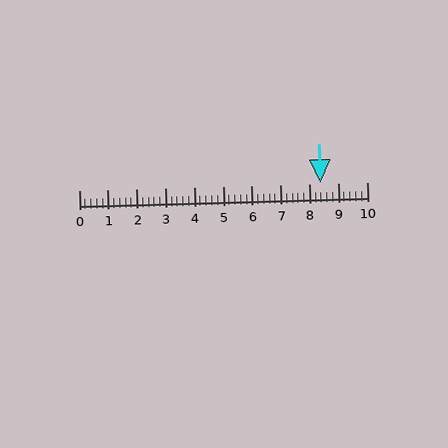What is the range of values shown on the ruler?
The ruler shows values from 0 to 10.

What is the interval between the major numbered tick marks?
The major tick marks are spaced 1 units apart.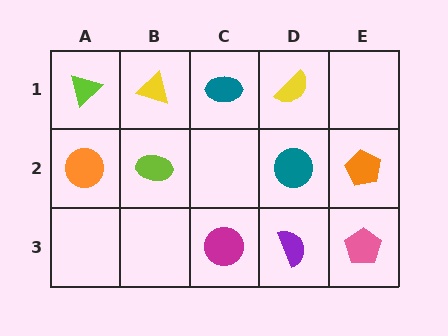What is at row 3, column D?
A purple semicircle.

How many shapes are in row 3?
3 shapes.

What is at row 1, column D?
A yellow semicircle.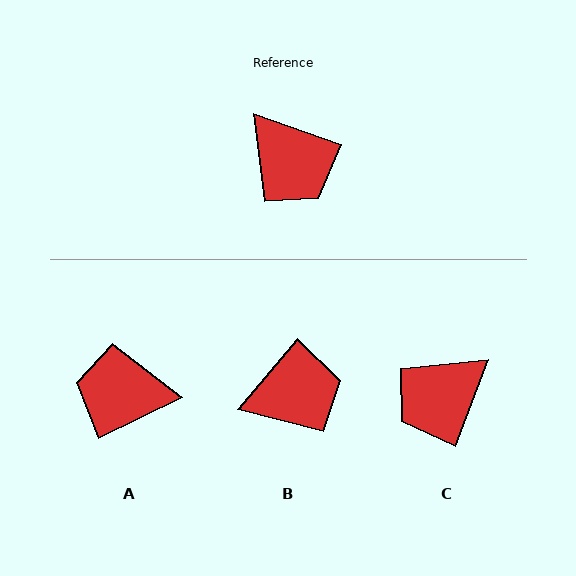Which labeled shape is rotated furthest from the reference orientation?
A, about 135 degrees away.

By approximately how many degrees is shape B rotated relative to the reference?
Approximately 69 degrees counter-clockwise.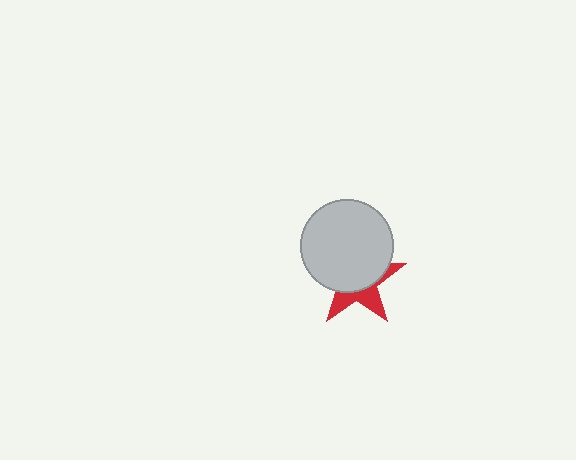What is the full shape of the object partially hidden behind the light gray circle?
The partially hidden object is a red star.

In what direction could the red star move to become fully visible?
The red star could move down. That would shift it out from behind the light gray circle entirely.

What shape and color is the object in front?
The object in front is a light gray circle.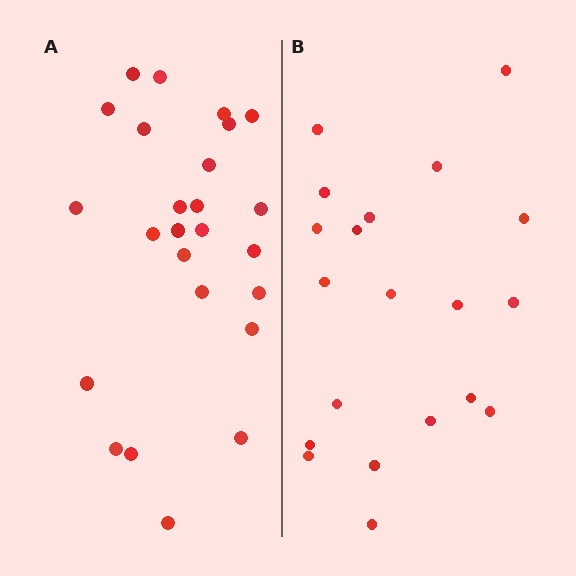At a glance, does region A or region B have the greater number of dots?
Region A (the left region) has more dots.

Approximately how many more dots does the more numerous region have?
Region A has about 5 more dots than region B.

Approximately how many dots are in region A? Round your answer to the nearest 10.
About 20 dots. (The exact count is 25, which rounds to 20.)